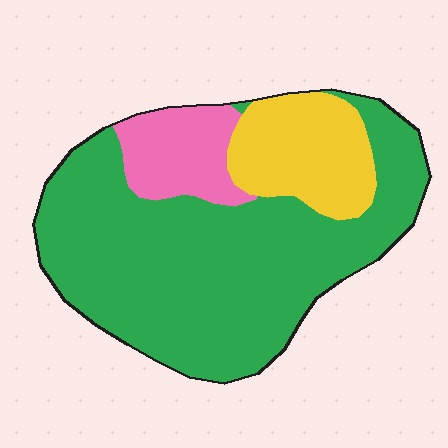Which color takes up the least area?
Pink, at roughly 15%.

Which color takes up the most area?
Green, at roughly 70%.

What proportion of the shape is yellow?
Yellow takes up about one sixth (1/6) of the shape.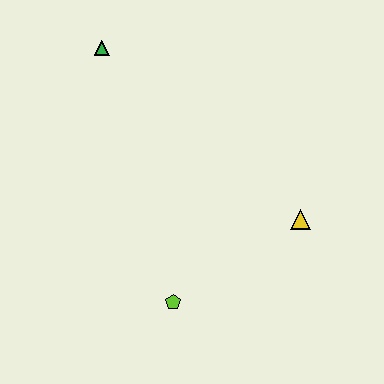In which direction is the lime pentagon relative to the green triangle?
The lime pentagon is below the green triangle.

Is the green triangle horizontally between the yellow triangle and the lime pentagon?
No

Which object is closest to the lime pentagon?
The yellow triangle is closest to the lime pentagon.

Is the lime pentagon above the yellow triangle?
No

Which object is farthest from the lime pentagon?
The green triangle is farthest from the lime pentagon.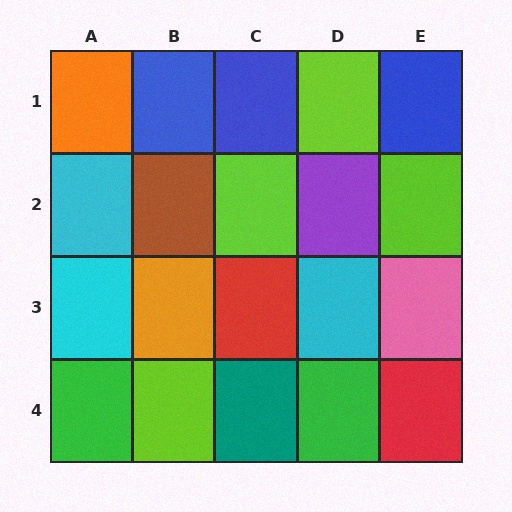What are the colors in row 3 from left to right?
Cyan, orange, red, cyan, pink.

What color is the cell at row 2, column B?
Brown.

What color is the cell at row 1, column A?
Orange.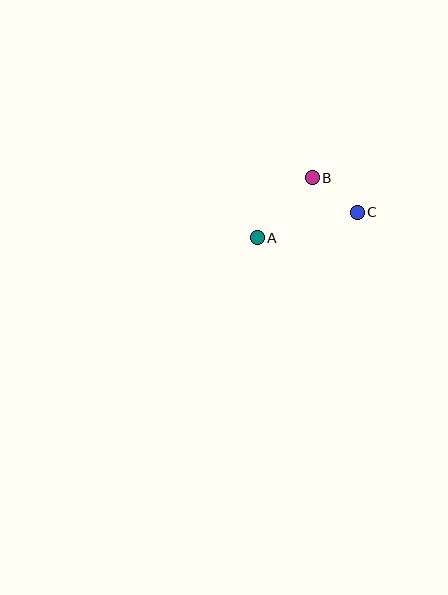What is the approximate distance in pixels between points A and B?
The distance between A and B is approximately 81 pixels.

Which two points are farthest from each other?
Points A and C are farthest from each other.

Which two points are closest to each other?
Points B and C are closest to each other.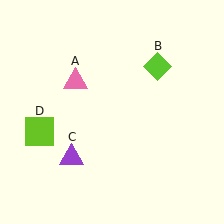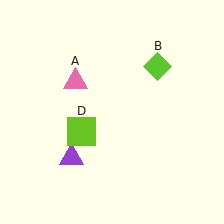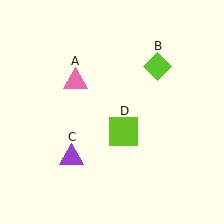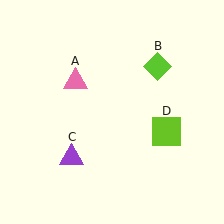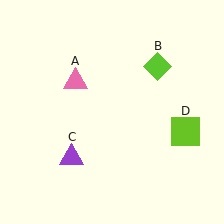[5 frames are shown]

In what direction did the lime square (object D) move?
The lime square (object D) moved right.